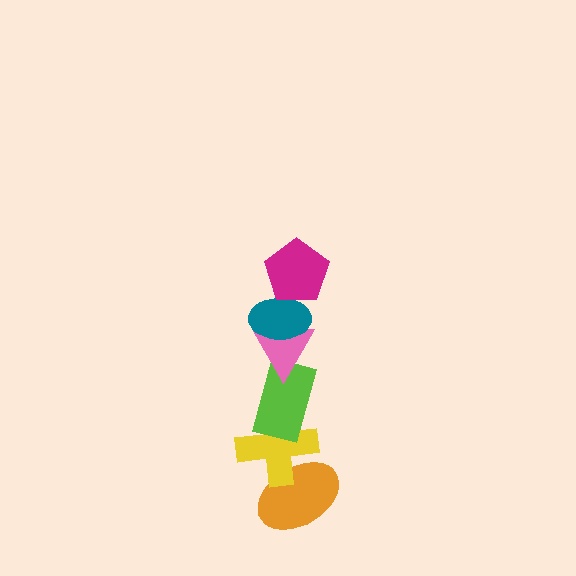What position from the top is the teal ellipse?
The teal ellipse is 2nd from the top.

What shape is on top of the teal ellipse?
The magenta pentagon is on top of the teal ellipse.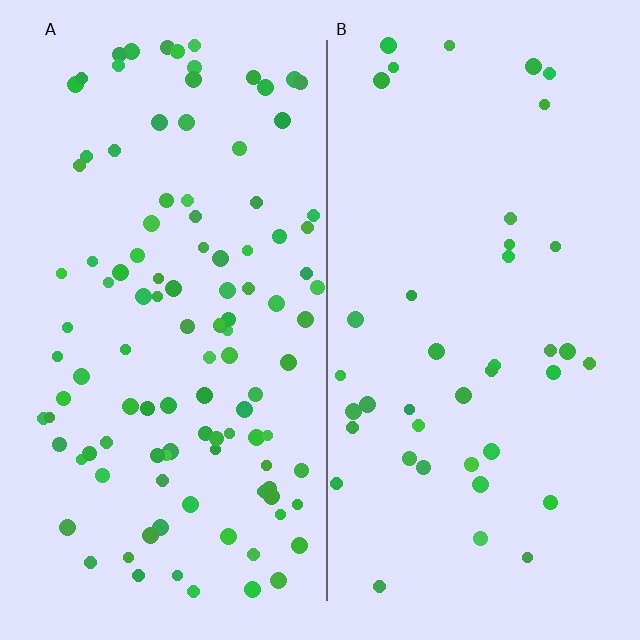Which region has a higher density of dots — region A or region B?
A (the left).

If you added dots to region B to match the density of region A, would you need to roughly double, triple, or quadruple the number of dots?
Approximately triple.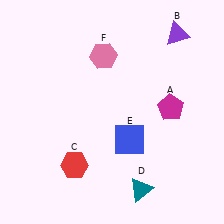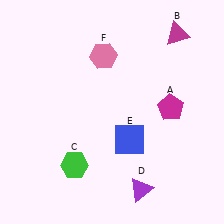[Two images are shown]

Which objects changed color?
B changed from purple to magenta. C changed from red to green. D changed from teal to purple.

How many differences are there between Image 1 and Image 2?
There are 3 differences between the two images.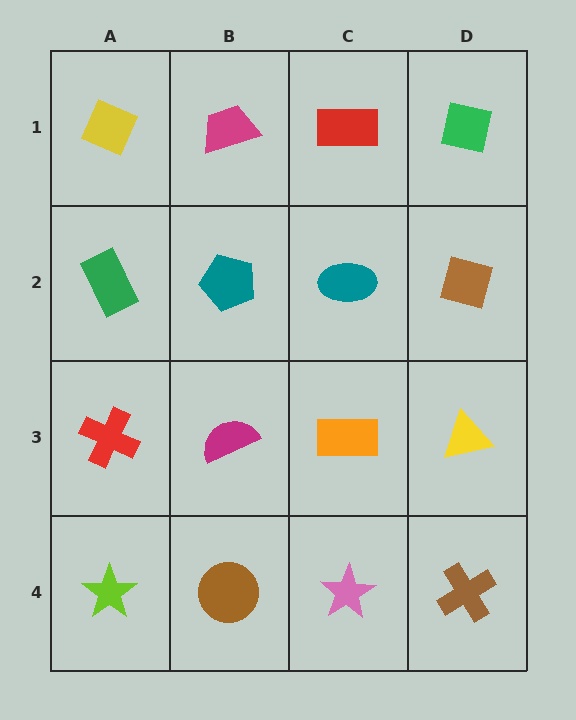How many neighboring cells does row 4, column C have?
3.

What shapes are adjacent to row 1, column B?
A teal pentagon (row 2, column B), a yellow diamond (row 1, column A), a red rectangle (row 1, column C).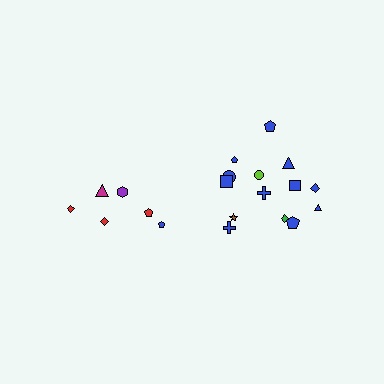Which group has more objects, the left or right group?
The right group.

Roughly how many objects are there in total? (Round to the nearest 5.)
Roughly 20 objects in total.